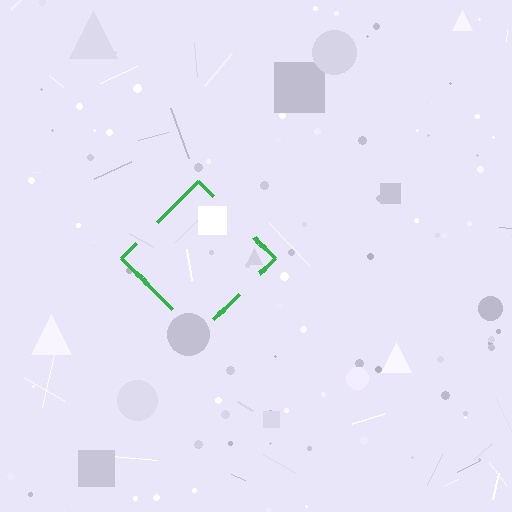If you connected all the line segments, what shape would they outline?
They would outline a diamond.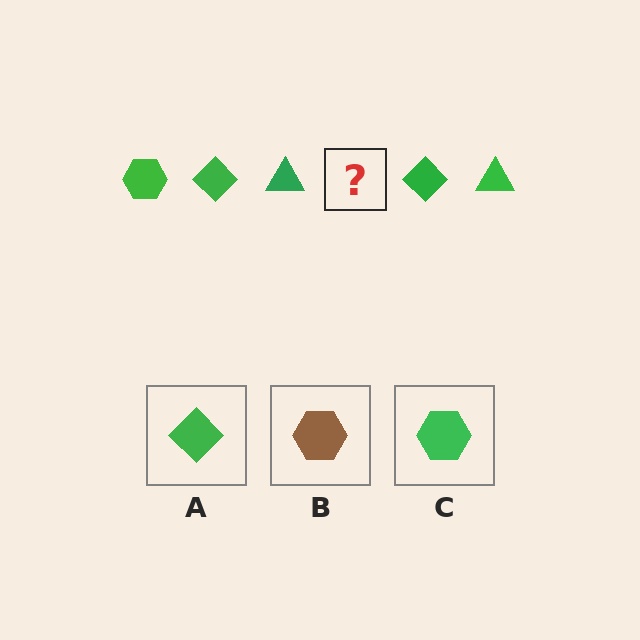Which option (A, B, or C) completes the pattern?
C.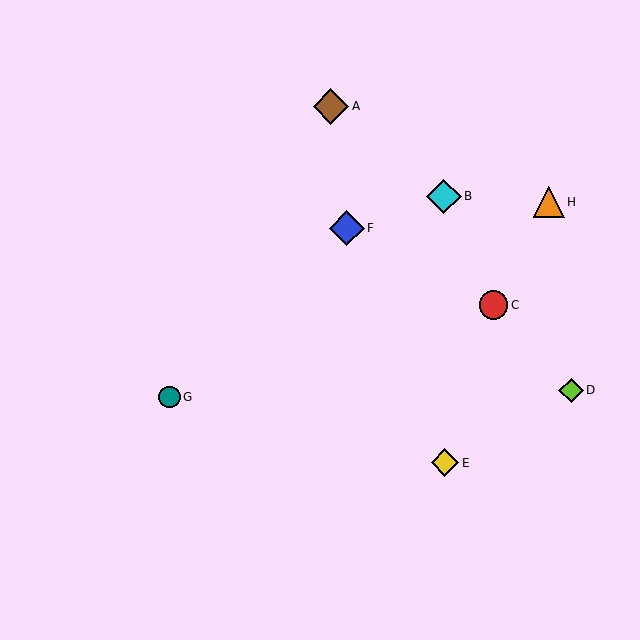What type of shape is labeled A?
Shape A is a brown diamond.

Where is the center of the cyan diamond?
The center of the cyan diamond is at (444, 196).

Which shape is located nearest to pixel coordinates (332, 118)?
The brown diamond (labeled A) at (331, 106) is nearest to that location.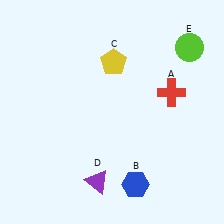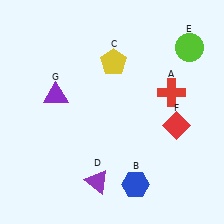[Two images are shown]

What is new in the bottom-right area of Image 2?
A red diamond (F) was added in the bottom-right area of Image 2.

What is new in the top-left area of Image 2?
A purple triangle (G) was added in the top-left area of Image 2.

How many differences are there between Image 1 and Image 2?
There are 2 differences between the two images.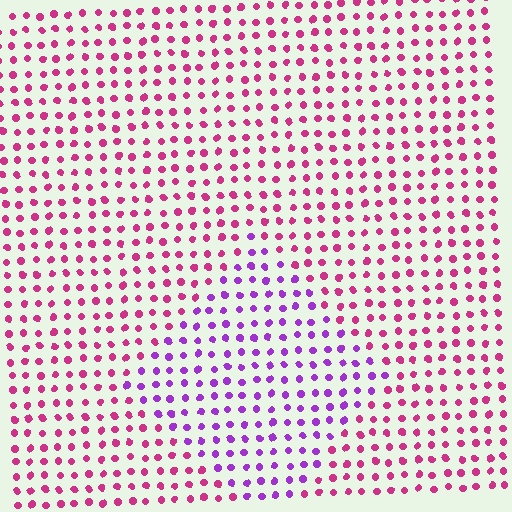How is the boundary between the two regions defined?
The boundary is defined purely by a slight shift in hue (about 44 degrees). Spacing, size, and orientation are identical on both sides.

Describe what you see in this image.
The image is filled with small magenta elements in a uniform arrangement. A diamond-shaped region is visible where the elements are tinted to a slightly different hue, forming a subtle color boundary.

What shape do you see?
I see a diamond.